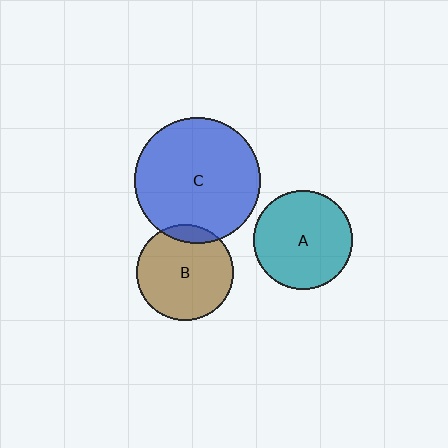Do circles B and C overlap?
Yes.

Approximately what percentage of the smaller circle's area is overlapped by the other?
Approximately 10%.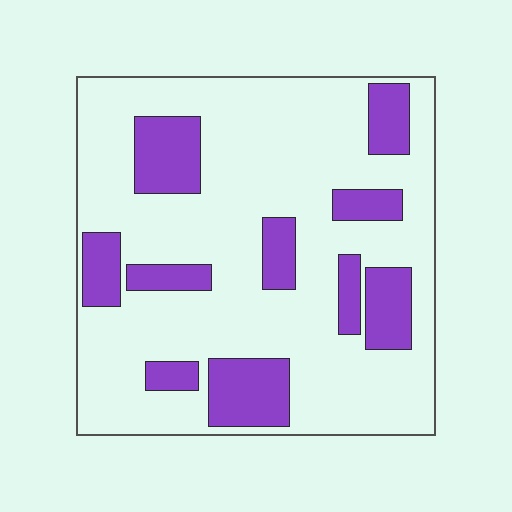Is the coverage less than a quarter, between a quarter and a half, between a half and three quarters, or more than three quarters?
Less than a quarter.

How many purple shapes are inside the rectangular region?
10.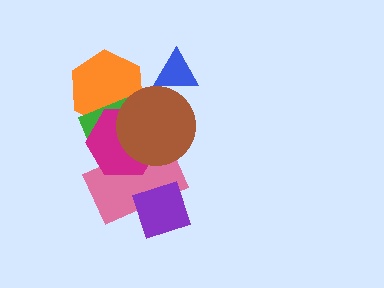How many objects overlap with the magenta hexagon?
4 objects overlap with the magenta hexagon.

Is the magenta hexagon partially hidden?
Yes, it is partially covered by another shape.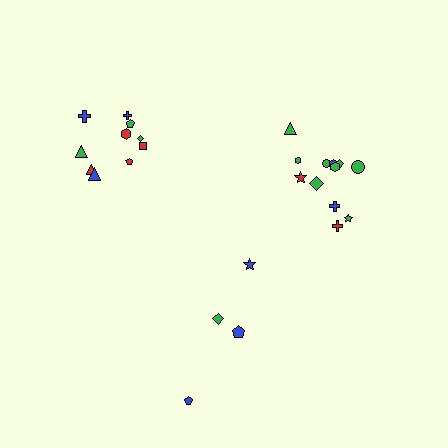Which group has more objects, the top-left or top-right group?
The top-right group.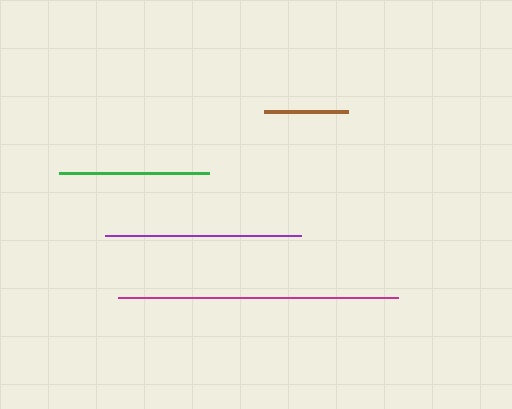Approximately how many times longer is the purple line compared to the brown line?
The purple line is approximately 2.3 times the length of the brown line.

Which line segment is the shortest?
The brown line is the shortest at approximately 83 pixels.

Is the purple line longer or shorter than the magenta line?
The magenta line is longer than the purple line.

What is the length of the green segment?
The green segment is approximately 151 pixels long.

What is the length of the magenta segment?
The magenta segment is approximately 280 pixels long.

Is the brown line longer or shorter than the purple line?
The purple line is longer than the brown line.